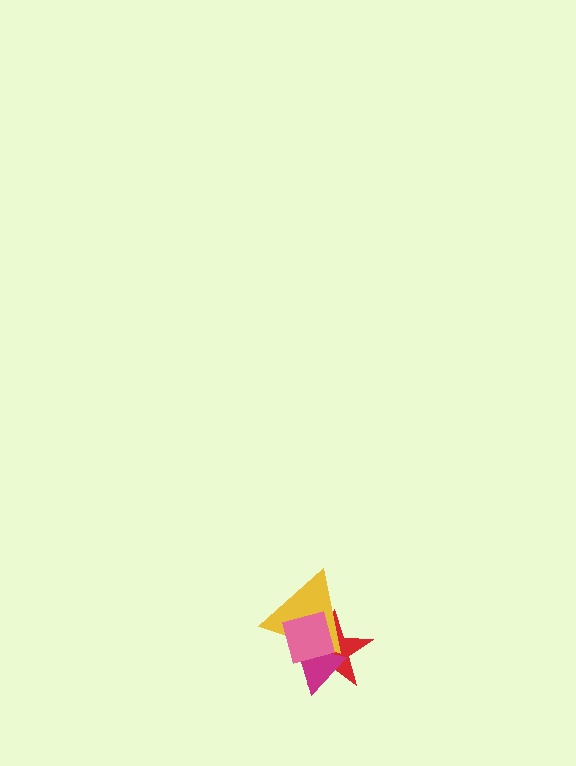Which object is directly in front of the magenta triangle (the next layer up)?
The yellow triangle is directly in front of the magenta triangle.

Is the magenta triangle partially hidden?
Yes, it is partially covered by another shape.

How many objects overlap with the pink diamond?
3 objects overlap with the pink diamond.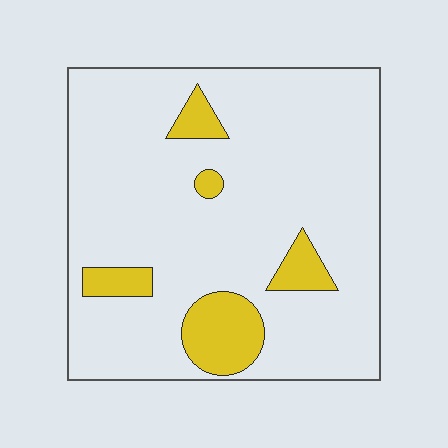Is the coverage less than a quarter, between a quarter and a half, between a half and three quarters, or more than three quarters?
Less than a quarter.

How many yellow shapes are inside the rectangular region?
5.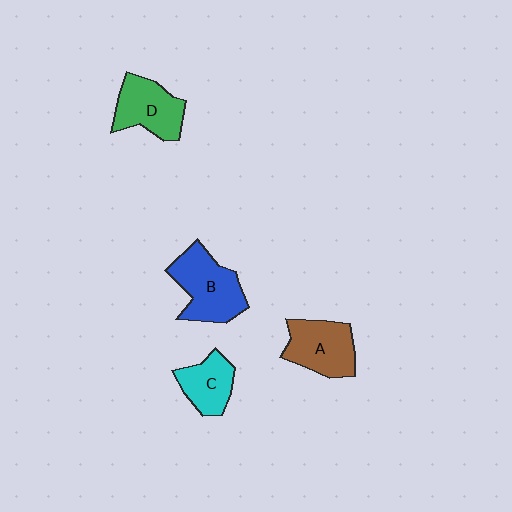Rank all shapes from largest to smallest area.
From largest to smallest: B (blue), A (brown), D (green), C (cyan).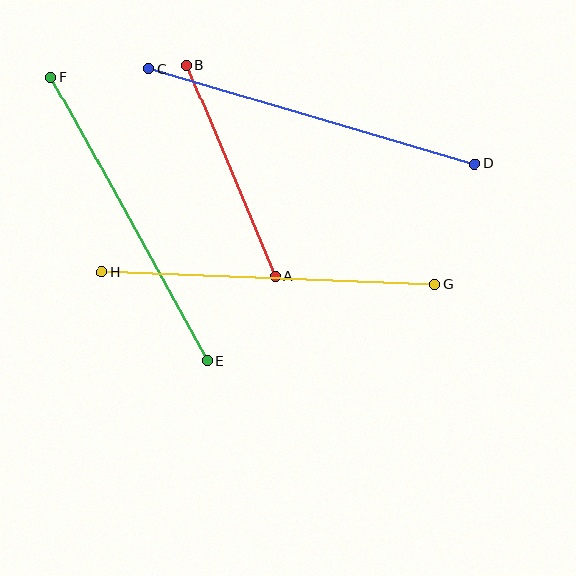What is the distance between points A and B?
The distance is approximately 229 pixels.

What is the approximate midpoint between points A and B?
The midpoint is at approximately (231, 171) pixels.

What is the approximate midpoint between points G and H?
The midpoint is at approximately (268, 278) pixels.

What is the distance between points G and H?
The distance is approximately 333 pixels.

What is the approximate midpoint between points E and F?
The midpoint is at approximately (129, 219) pixels.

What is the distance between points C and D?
The distance is approximately 338 pixels.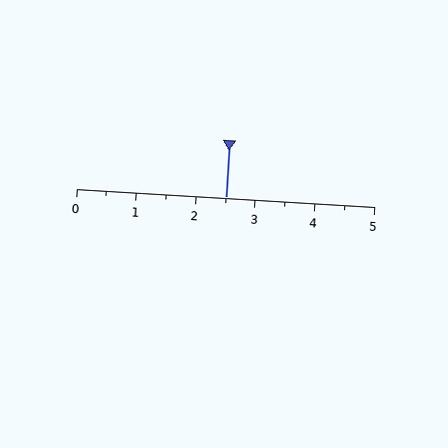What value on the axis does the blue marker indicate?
The marker indicates approximately 2.5.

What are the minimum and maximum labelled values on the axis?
The axis runs from 0 to 5.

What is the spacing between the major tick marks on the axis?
The major ticks are spaced 1 apart.